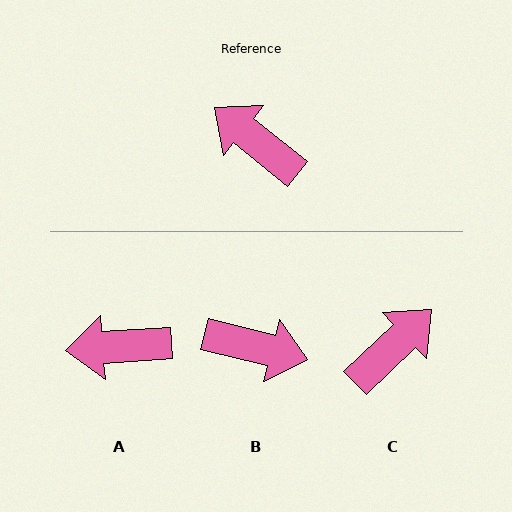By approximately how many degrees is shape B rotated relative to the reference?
Approximately 155 degrees clockwise.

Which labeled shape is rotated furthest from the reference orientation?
B, about 155 degrees away.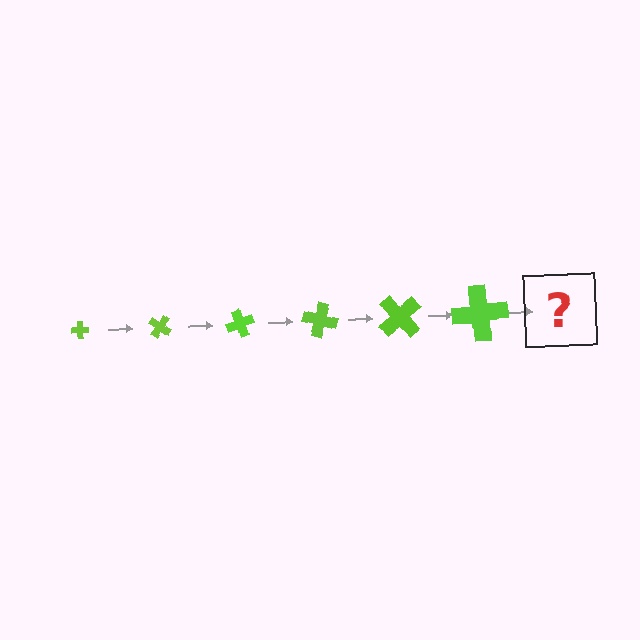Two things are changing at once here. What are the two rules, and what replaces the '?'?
The two rules are that the cross grows larger each step and it rotates 35 degrees each step. The '?' should be a cross, larger than the previous one and rotated 210 degrees from the start.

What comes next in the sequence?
The next element should be a cross, larger than the previous one and rotated 210 degrees from the start.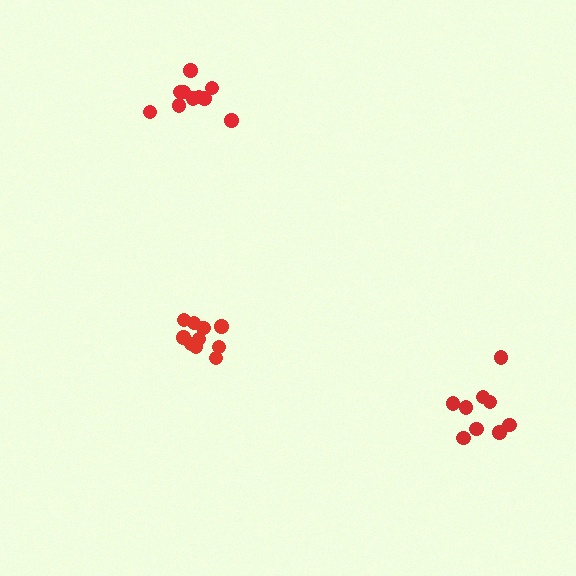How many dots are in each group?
Group 1: 10 dots, Group 2: 10 dots, Group 3: 9 dots (29 total).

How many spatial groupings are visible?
There are 3 spatial groupings.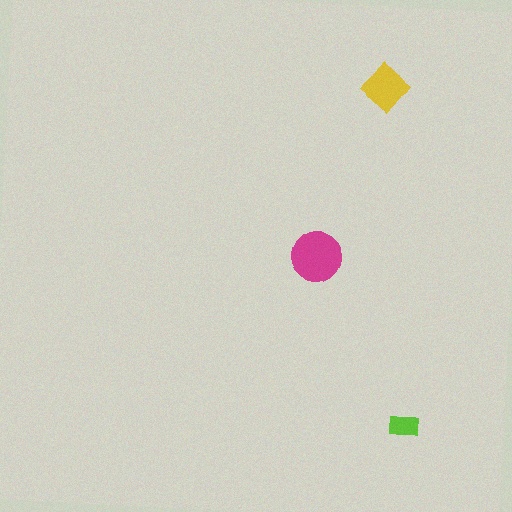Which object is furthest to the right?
The lime rectangle is rightmost.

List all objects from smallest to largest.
The lime rectangle, the yellow diamond, the magenta circle.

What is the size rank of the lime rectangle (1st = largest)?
3rd.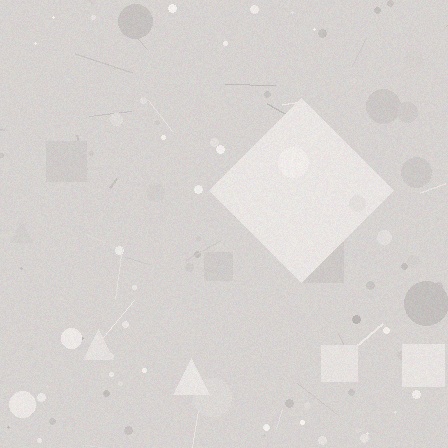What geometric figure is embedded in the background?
A diamond is embedded in the background.